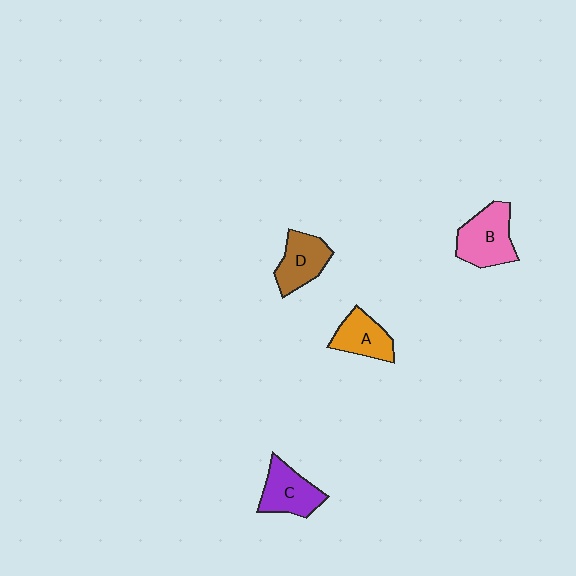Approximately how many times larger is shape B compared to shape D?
Approximately 1.2 times.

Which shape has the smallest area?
Shape A (orange).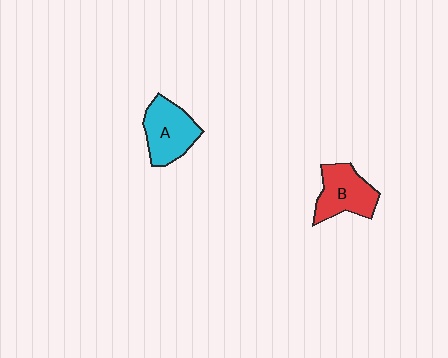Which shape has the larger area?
Shape A (cyan).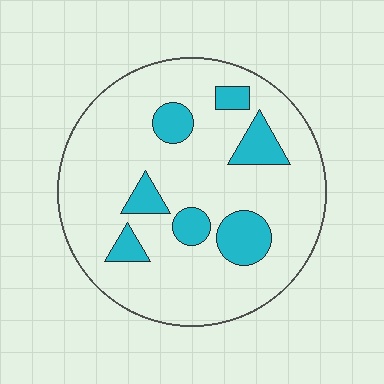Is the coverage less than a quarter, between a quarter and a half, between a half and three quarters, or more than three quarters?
Less than a quarter.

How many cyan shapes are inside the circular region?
7.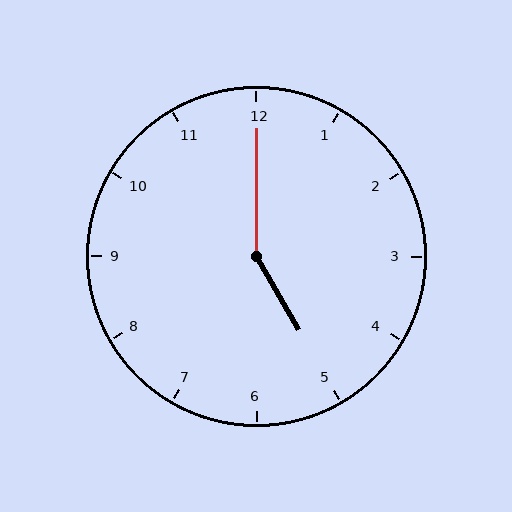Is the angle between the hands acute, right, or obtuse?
It is obtuse.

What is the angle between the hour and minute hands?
Approximately 150 degrees.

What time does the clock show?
5:00.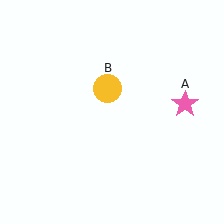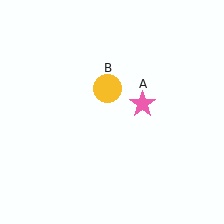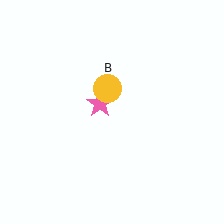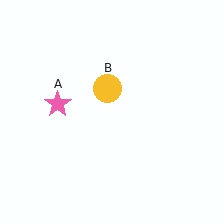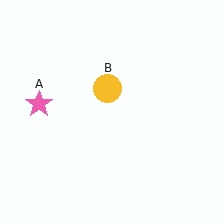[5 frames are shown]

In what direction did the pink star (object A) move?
The pink star (object A) moved left.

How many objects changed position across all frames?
1 object changed position: pink star (object A).